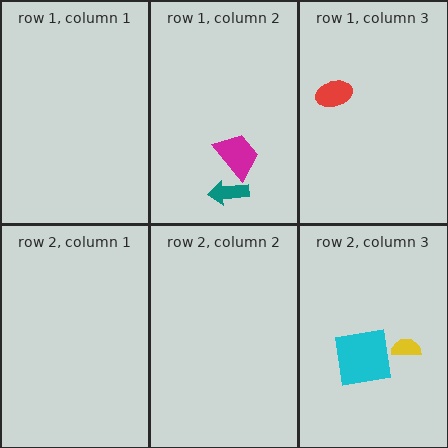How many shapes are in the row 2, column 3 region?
2.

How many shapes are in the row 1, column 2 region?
2.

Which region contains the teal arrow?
The row 1, column 2 region.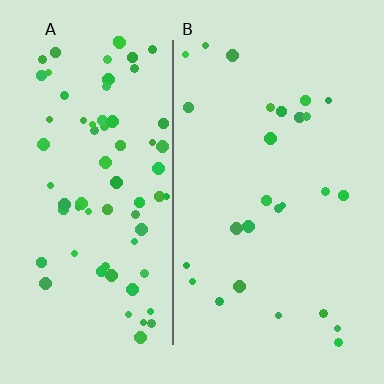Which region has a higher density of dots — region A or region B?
A (the left).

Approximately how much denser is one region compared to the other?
Approximately 2.7× — region A over region B.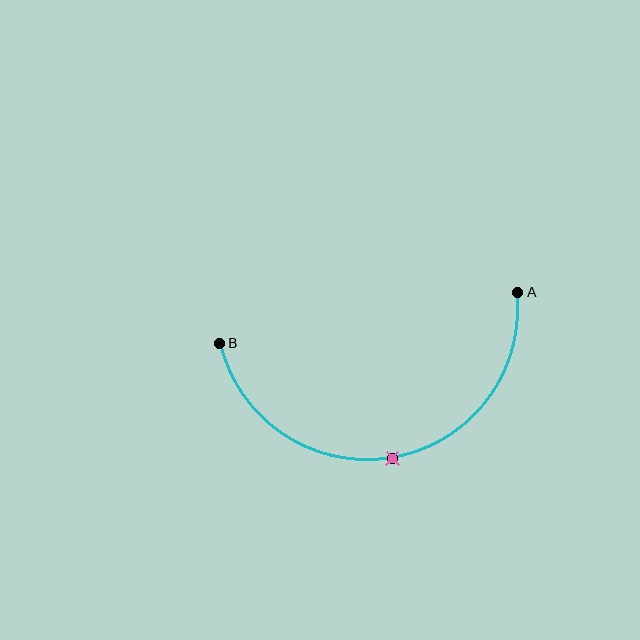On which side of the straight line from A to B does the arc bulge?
The arc bulges below the straight line connecting A and B.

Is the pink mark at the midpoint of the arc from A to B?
Yes. The pink mark lies on the arc at equal arc-length from both A and B — it is the arc midpoint.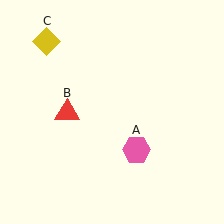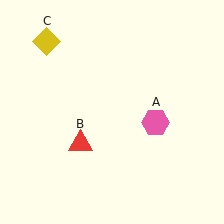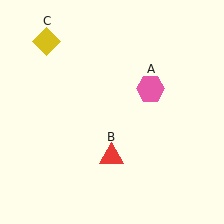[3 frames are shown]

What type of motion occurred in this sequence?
The pink hexagon (object A), red triangle (object B) rotated counterclockwise around the center of the scene.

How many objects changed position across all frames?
2 objects changed position: pink hexagon (object A), red triangle (object B).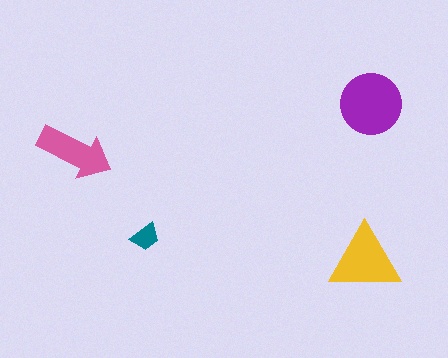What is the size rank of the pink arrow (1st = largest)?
3rd.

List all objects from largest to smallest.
The purple circle, the yellow triangle, the pink arrow, the teal trapezoid.